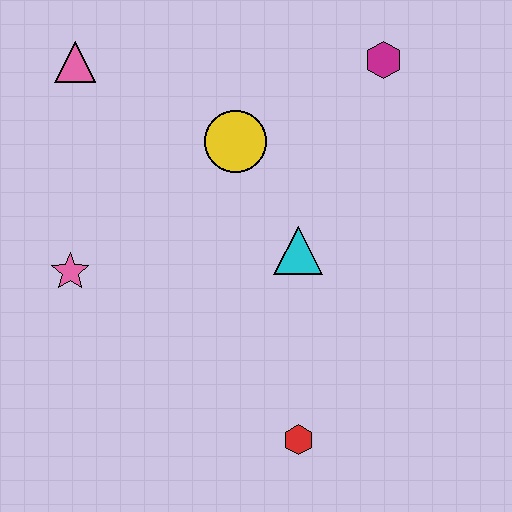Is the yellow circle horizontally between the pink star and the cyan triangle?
Yes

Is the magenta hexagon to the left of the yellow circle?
No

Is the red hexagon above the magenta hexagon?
No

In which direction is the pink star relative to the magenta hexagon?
The pink star is to the left of the magenta hexagon.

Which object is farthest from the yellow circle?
The red hexagon is farthest from the yellow circle.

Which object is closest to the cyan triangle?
The yellow circle is closest to the cyan triangle.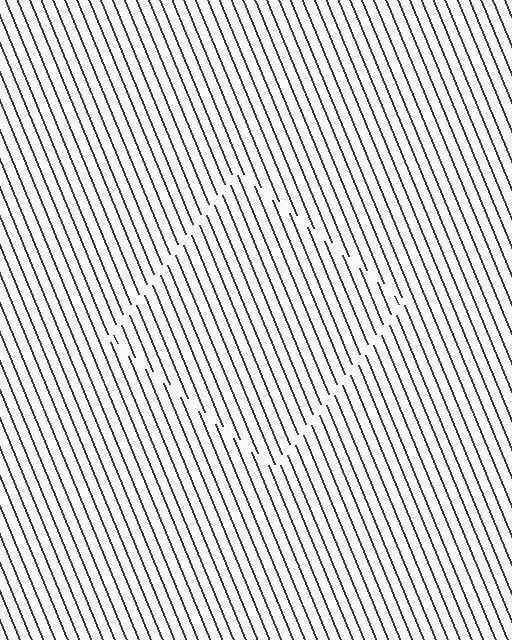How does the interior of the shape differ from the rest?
The interior of the shape contains the same grating, shifted by half a period — the contour is defined by the phase discontinuity where line-ends from the inner and outer gratings abut.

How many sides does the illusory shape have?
4 sides — the line-ends trace a square.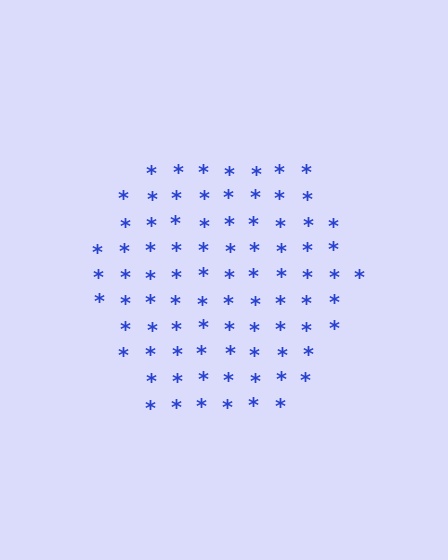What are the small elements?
The small elements are asterisks.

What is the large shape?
The large shape is a hexagon.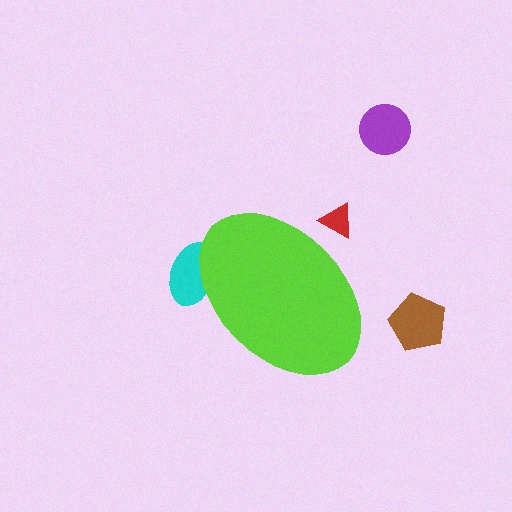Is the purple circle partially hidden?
No, the purple circle is fully visible.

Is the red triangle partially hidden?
Yes, the red triangle is partially hidden behind the lime ellipse.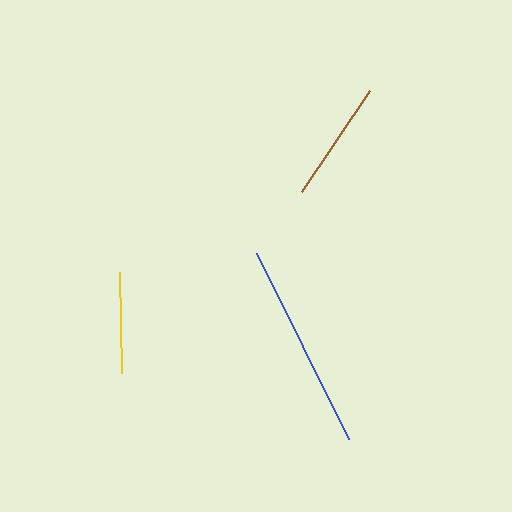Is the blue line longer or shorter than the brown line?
The blue line is longer than the brown line.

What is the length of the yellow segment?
The yellow segment is approximately 102 pixels long.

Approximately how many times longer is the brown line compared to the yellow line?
The brown line is approximately 1.2 times the length of the yellow line.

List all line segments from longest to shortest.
From longest to shortest: blue, brown, yellow.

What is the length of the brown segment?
The brown segment is approximately 122 pixels long.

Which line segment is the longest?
The blue line is the longest at approximately 207 pixels.